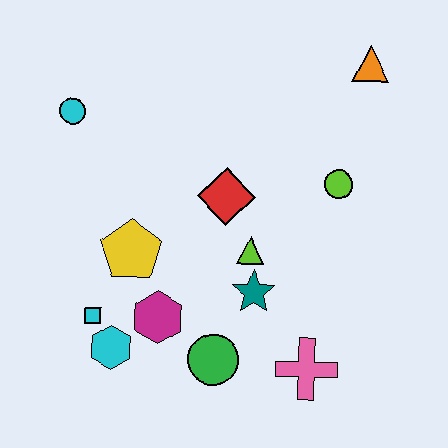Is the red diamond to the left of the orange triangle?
Yes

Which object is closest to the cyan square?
The cyan hexagon is closest to the cyan square.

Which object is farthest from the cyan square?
The orange triangle is farthest from the cyan square.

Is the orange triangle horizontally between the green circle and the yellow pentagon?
No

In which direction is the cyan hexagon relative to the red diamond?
The cyan hexagon is below the red diamond.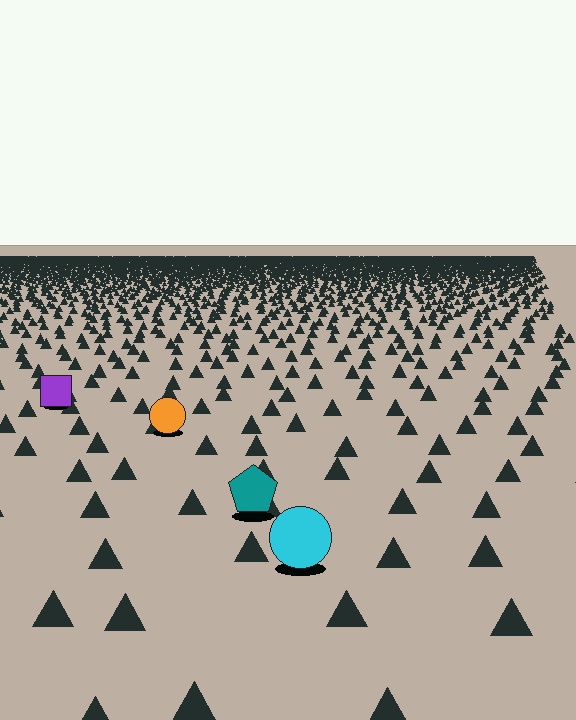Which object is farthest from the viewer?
The purple square is farthest from the viewer. It appears smaller and the ground texture around it is denser.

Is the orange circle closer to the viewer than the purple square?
Yes. The orange circle is closer — you can tell from the texture gradient: the ground texture is coarser near it.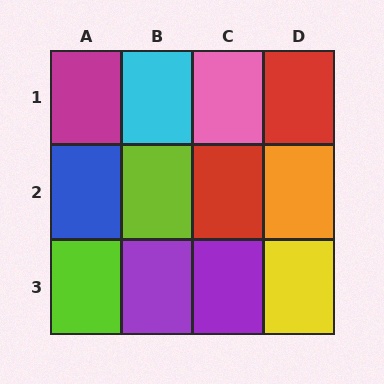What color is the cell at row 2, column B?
Lime.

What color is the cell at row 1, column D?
Red.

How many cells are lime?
2 cells are lime.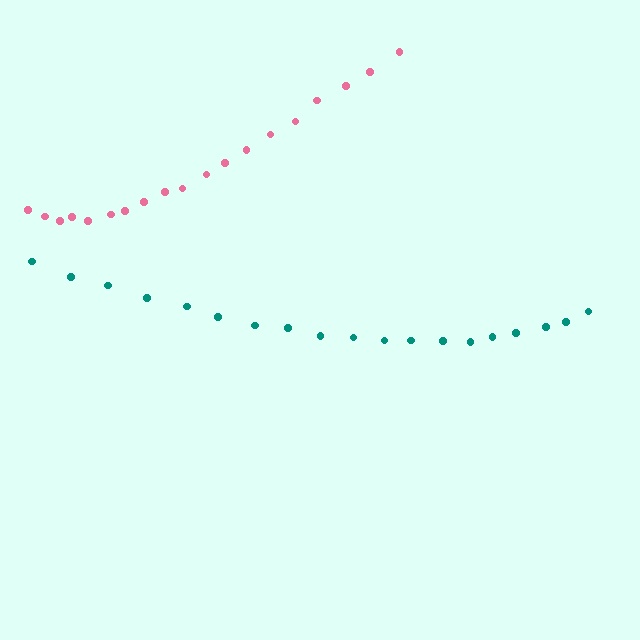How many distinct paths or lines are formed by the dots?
There are 2 distinct paths.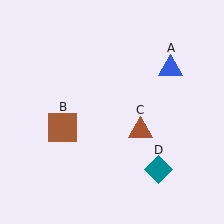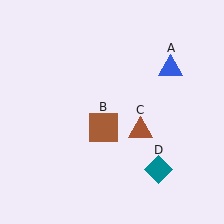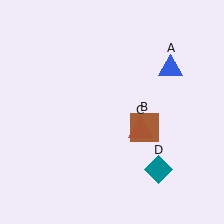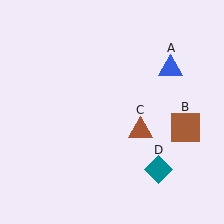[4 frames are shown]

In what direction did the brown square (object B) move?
The brown square (object B) moved right.